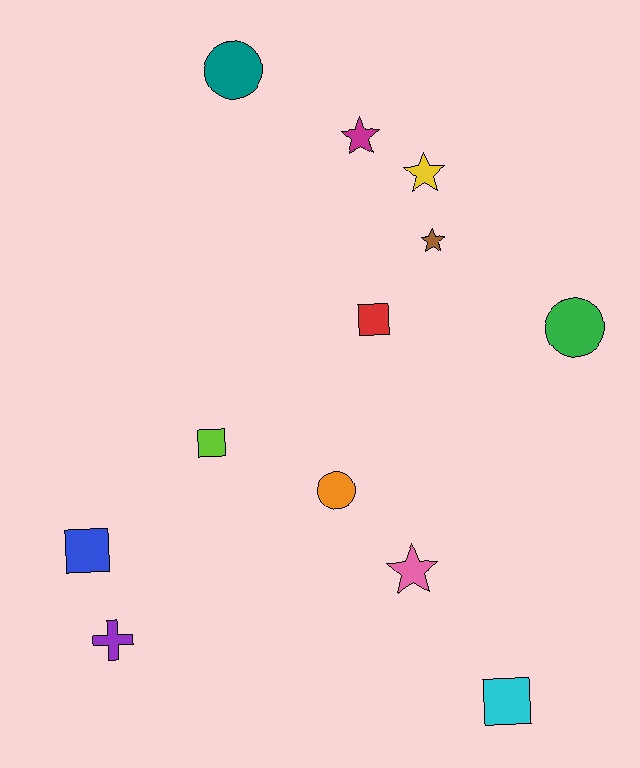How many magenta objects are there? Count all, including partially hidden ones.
There is 1 magenta object.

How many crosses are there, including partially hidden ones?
There is 1 cross.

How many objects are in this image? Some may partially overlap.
There are 12 objects.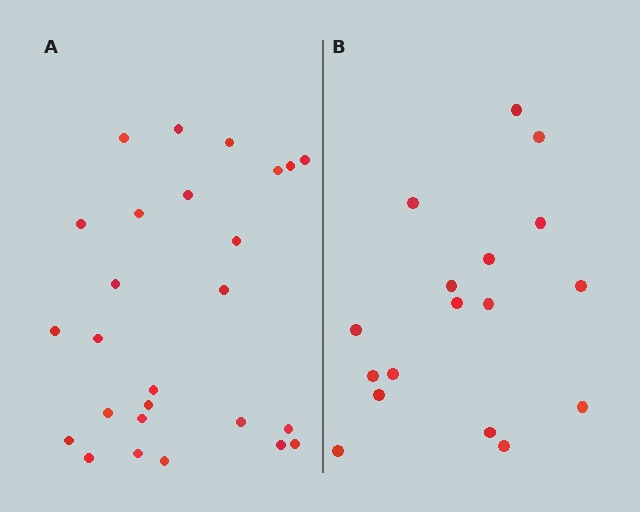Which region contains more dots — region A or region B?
Region A (the left region) has more dots.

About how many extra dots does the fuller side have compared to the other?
Region A has roughly 8 or so more dots than region B.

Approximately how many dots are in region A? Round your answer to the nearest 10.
About 30 dots. (The exact count is 26, which rounds to 30.)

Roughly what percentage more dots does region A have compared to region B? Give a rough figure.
About 55% more.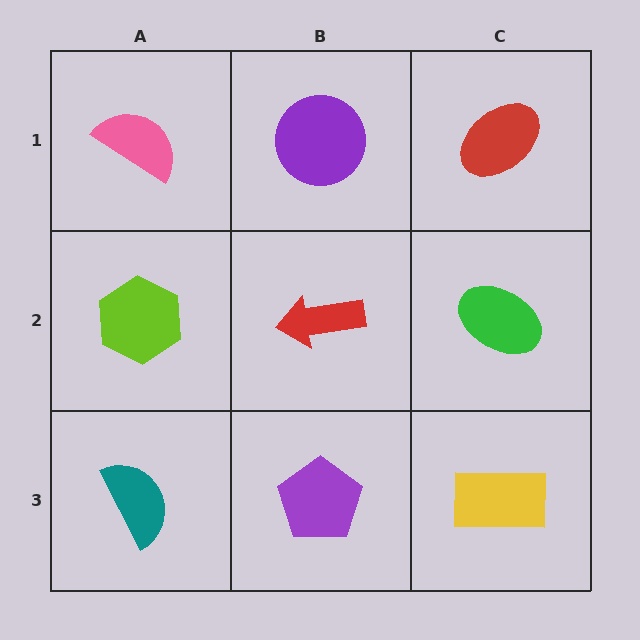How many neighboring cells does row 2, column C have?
3.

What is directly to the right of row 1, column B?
A red ellipse.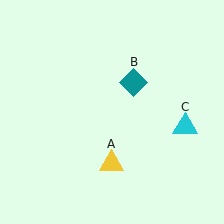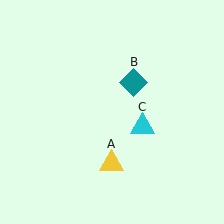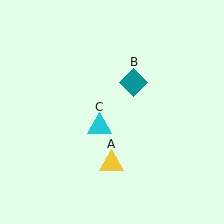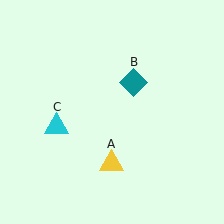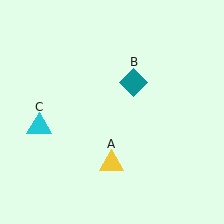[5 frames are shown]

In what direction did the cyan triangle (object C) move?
The cyan triangle (object C) moved left.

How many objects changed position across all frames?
1 object changed position: cyan triangle (object C).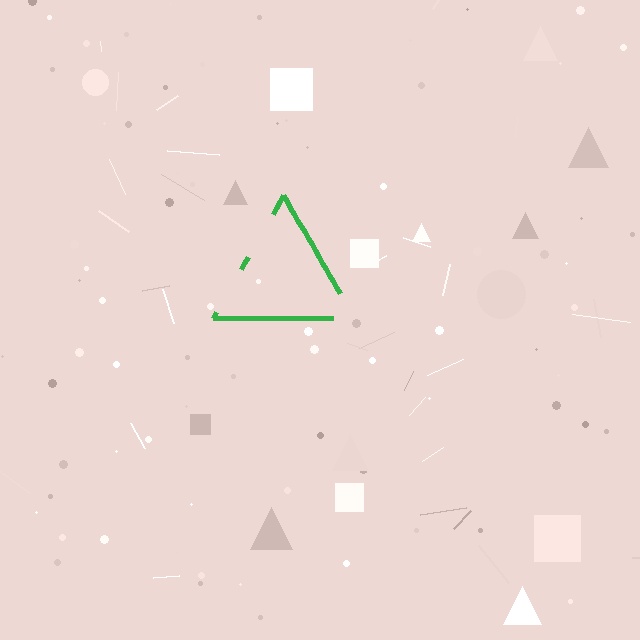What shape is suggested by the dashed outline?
The dashed outline suggests a triangle.